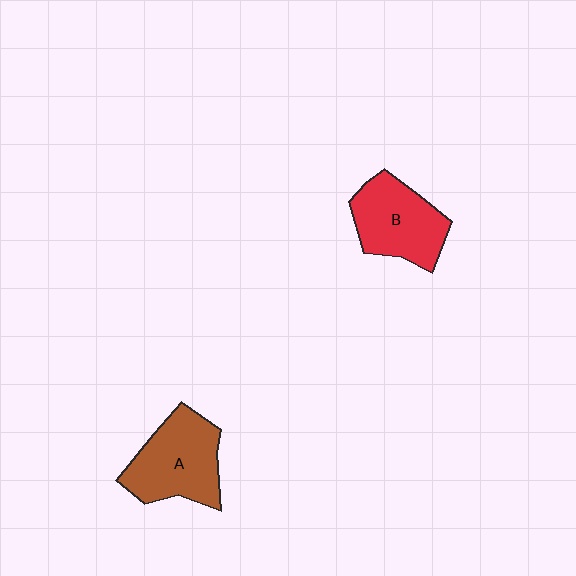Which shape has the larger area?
Shape A (brown).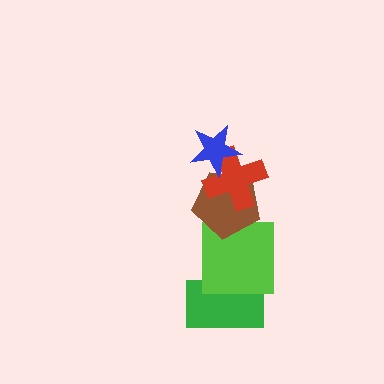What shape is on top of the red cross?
The blue star is on top of the red cross.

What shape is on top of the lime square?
The brown pentagon is on top of the lime square.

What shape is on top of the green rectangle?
The lime square is on top of the green rectangle.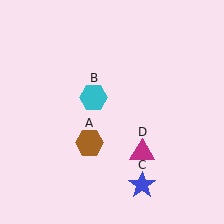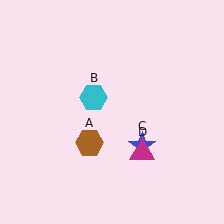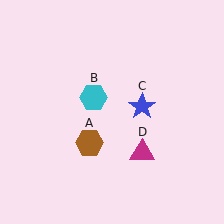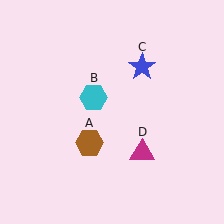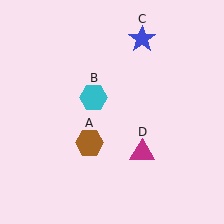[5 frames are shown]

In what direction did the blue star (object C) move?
The blue star (object C) moved up.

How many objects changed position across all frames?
1 object changed position: blue star (object C).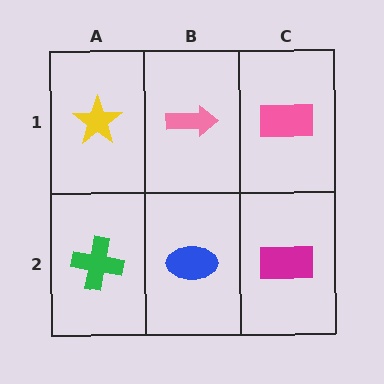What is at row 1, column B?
A pink arrow.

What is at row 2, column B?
A blue ellipse.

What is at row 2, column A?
A green cross.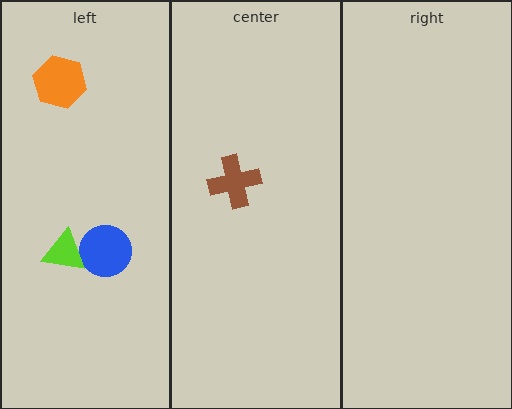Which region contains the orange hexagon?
The left region.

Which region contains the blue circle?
The left region.